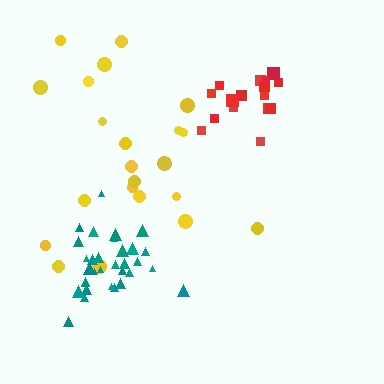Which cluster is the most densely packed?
Teal.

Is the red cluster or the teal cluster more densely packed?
Teal.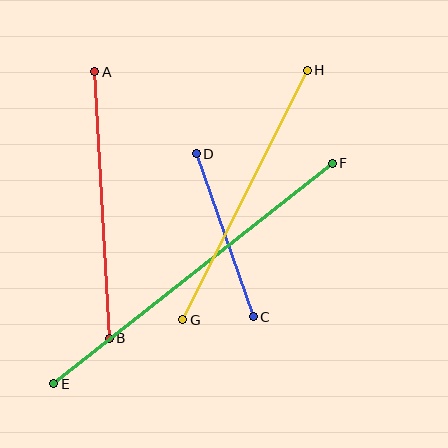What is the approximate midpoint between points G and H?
The midpoint is at approximately (245, 195) pixels.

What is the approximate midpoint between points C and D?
The midpoint is at approximately (225, 235) pixels.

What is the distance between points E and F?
The distance is approximately 356 pixels.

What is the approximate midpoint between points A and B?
The midpoint is at approximately (102, 205) pixels.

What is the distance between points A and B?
The distance is approximately 267 pixels.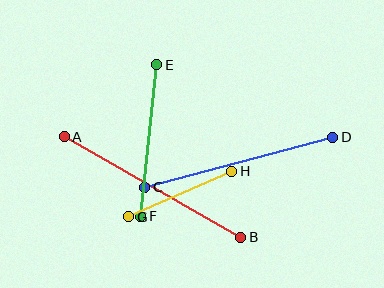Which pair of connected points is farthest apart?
Points A and B are farthest apart.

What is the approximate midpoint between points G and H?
The midpoint is at approximately (180, 194) pixels.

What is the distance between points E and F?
The distance is approximately 152 pixels.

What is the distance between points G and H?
The distance is approximately 113 pixels.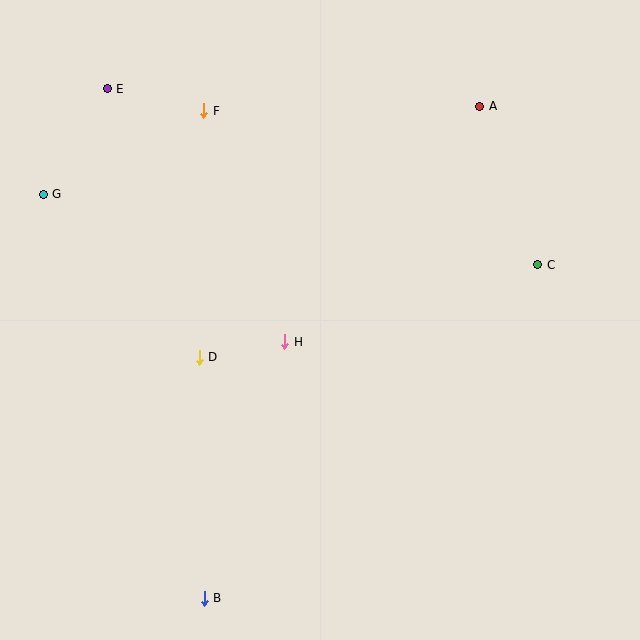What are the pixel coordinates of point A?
Point A is at (480, 106).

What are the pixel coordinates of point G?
Point G is at (43, 194).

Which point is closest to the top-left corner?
Point E is closest to the top-left corner.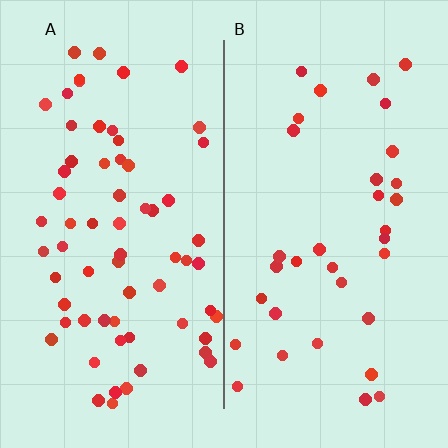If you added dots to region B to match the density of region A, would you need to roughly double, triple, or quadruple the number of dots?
Approximately double.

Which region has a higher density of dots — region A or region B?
A (the left).